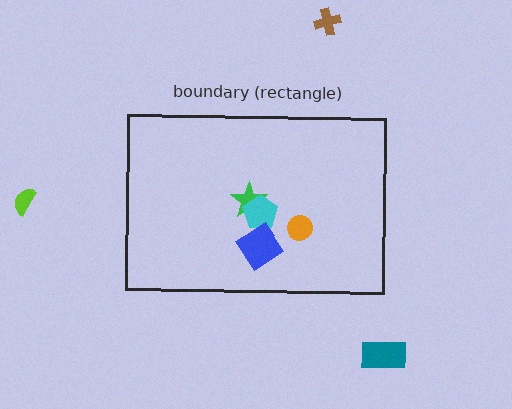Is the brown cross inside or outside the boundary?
Outside.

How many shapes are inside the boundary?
4 inside, 3 outside.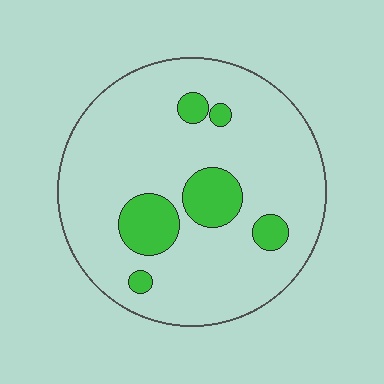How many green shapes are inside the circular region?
6.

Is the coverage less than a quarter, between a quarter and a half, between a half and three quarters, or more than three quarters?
Less than a quarter.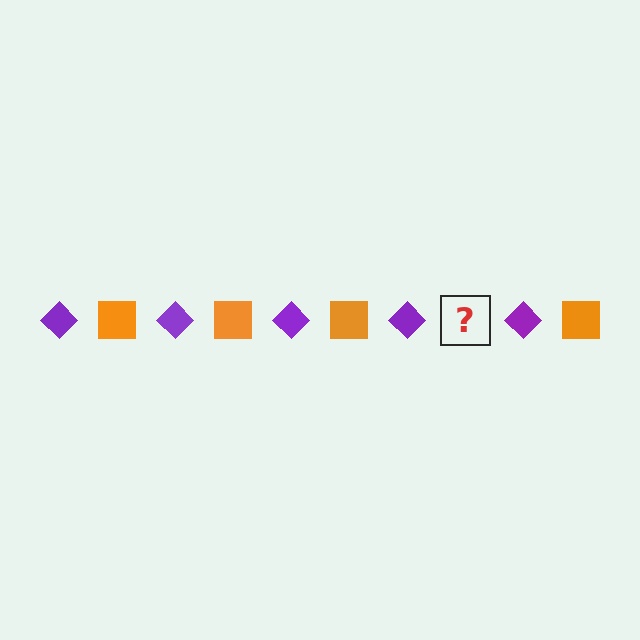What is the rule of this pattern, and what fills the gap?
The rule is that the pattern alternates between purple diamond and orange square. The gap should be filled with an orange square.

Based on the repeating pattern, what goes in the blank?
The blank should be an orange square.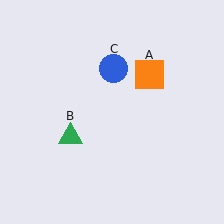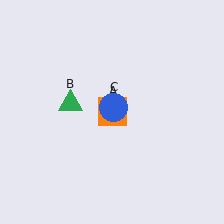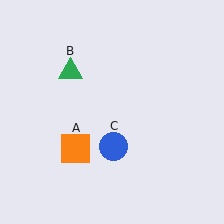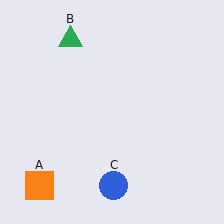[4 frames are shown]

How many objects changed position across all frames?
3 objects changed position: orange square (object A), green triangle (object B), blue circle (object C).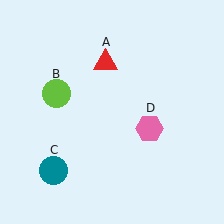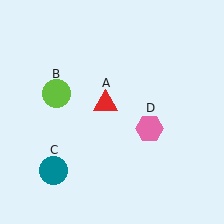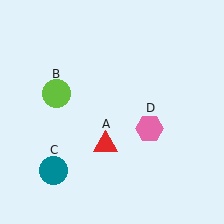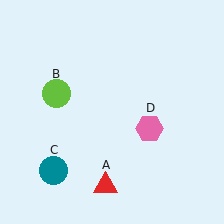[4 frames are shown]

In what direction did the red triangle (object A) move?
The red triangle (object A) moved down.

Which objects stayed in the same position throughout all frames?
Lime circle (object B) and teal circle (object C) and pink hexagon (object D) remained stationary.